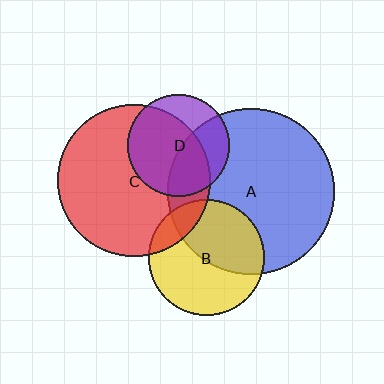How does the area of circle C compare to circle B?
Approximately 1.7 times.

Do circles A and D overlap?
Yes.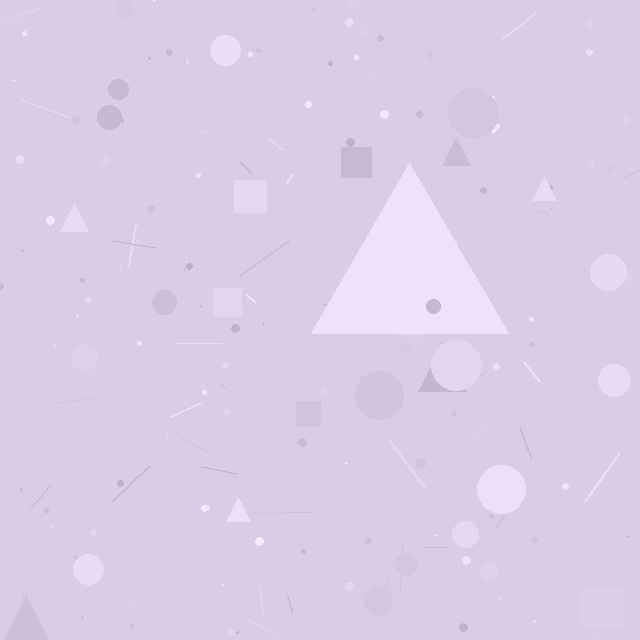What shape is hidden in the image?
A triangle is hidden in the image.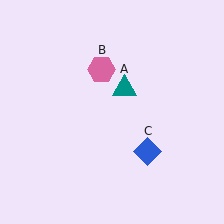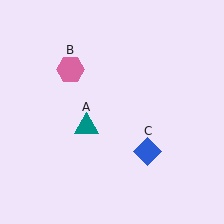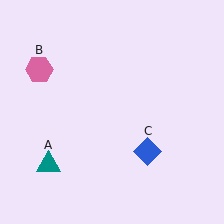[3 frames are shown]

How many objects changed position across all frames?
2 objects changed position: teal triangle (object A), pink hexagon (object B).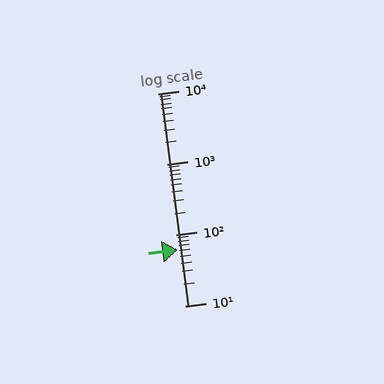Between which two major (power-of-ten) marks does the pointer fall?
The pointer is between 10 and 100.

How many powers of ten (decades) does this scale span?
The scale spans 3 decades, from 10 to 10000.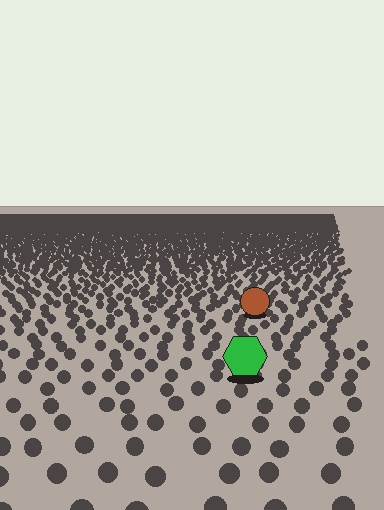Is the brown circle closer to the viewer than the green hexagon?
No. The green hexagon is closer — you can tell from the texture gradient: the ground texture is coarser near it.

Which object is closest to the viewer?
The green hexagon is closest. The texture marks near it are larger and more spread out.